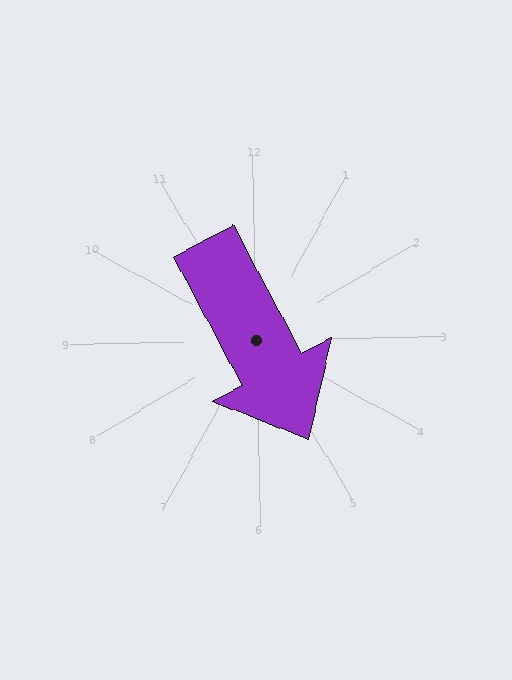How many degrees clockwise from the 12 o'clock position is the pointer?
Approximately 153 degrees.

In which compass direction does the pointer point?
Southeast.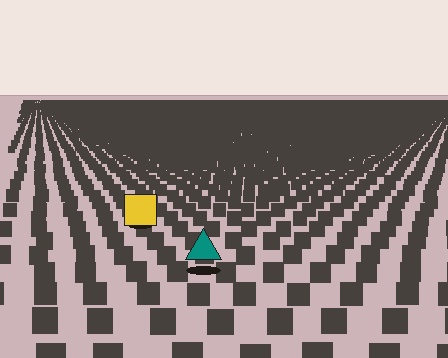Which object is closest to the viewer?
The teal triangle is closest. The texture marks near it are larger and more spread out.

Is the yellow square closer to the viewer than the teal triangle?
No. The teal triangle is closer — you can tell from the texture gradient: the ground texture is coarser near it.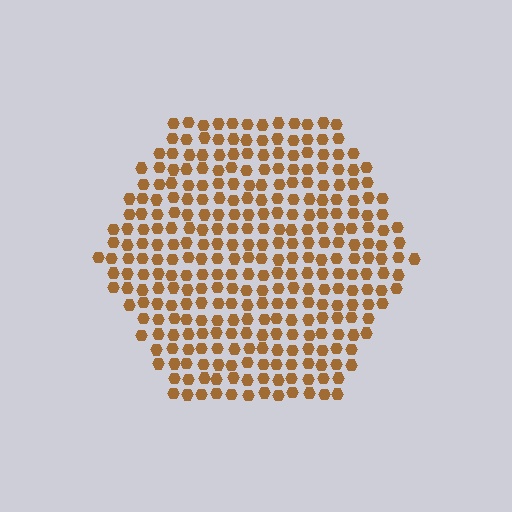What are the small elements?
The small elements are hexagons.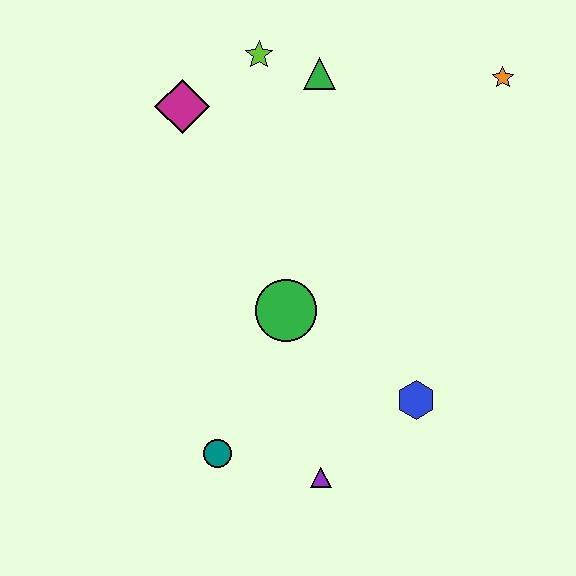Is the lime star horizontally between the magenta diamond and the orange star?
Yes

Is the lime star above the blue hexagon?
Yes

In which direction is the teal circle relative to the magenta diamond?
The teal circle is below the magenta diamond.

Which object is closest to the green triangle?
The lime star is closest to the green triangle.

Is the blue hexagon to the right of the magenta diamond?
Yes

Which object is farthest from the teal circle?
The orange star is farthest from the teal circle.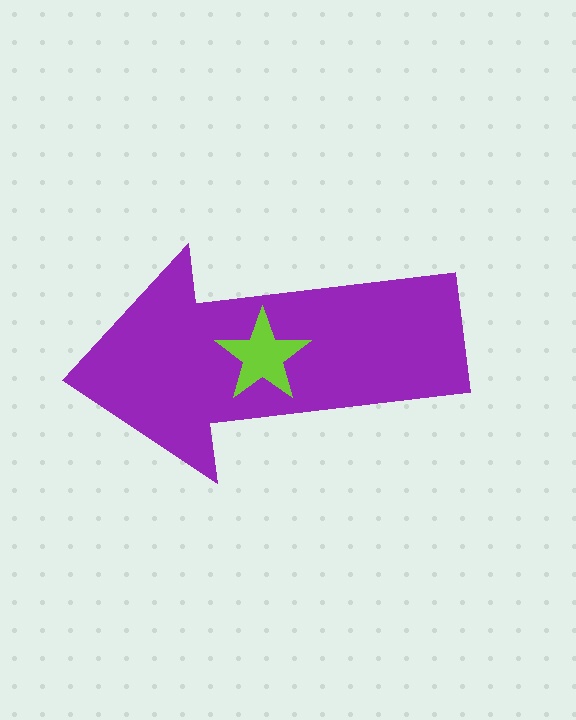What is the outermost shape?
The purple arrow.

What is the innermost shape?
The lime star.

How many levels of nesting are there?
2.